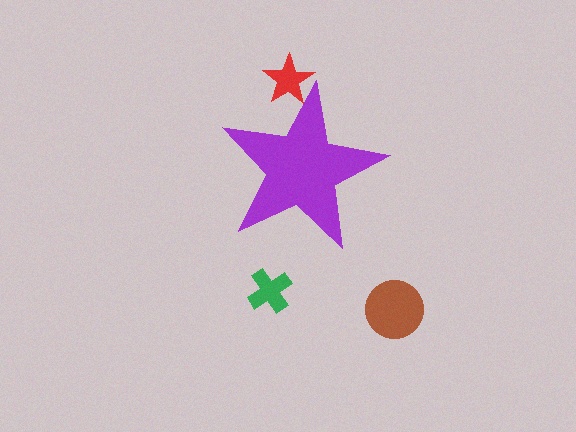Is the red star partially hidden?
Yes, the red star is partially hidden behind the purple star.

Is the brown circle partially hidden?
No, the brown circle is fully visible.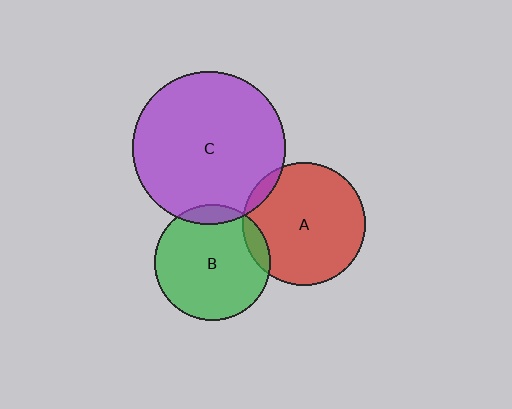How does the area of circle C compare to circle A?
Approximately 1.5 times.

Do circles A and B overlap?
Yes.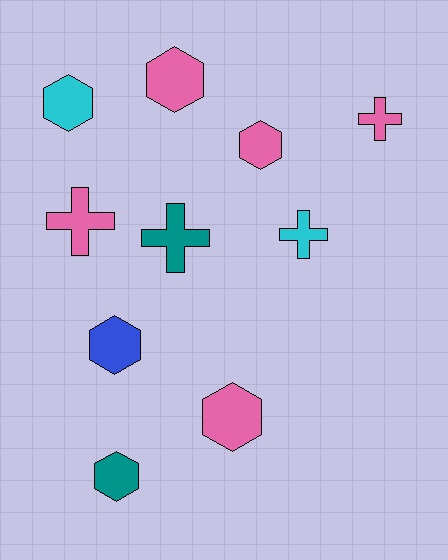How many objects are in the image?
There are 10 objects.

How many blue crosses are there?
There are no blue crosses.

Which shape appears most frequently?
Hexagon, with 6 objects.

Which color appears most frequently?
Pink, with 5 objects.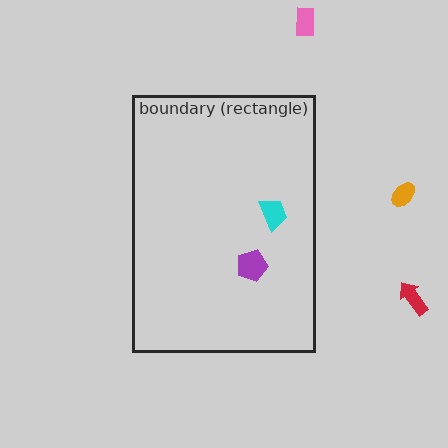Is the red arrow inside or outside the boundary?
Outside.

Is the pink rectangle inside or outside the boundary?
Outside.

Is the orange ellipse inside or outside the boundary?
Outside.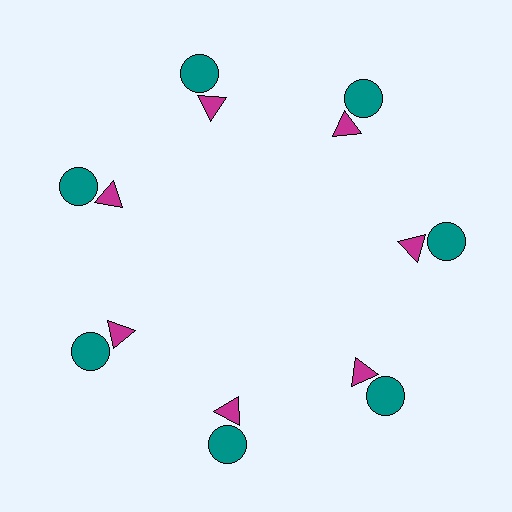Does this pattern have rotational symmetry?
Yes, this pattern has 7-fold rotational symmetry. It looks the same after rotating 51 degrees around the center.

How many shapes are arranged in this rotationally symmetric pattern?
There are 14 shapes, arranged in 7 groups of 2.